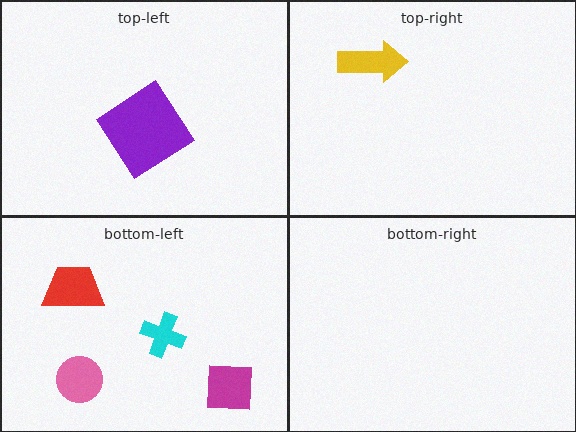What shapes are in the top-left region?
The purple diamond.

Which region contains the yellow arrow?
The top-right region.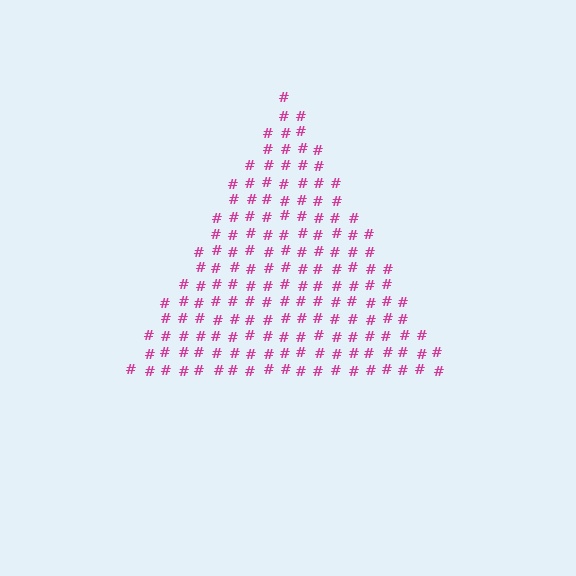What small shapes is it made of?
It is made of small hash symbols.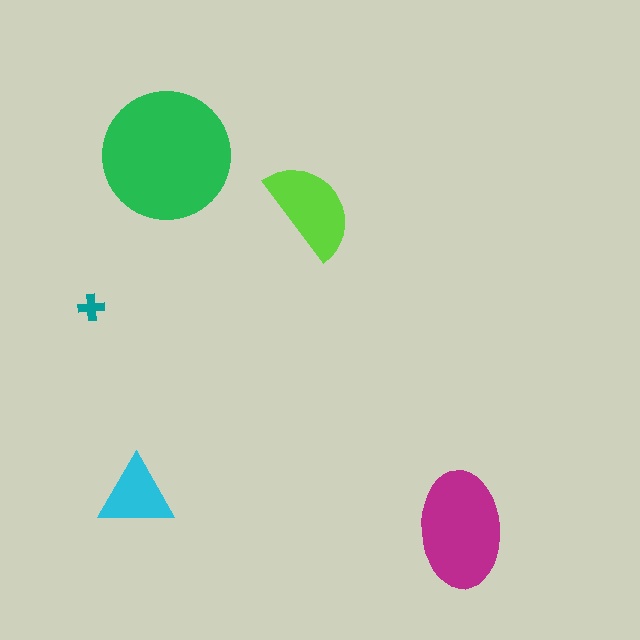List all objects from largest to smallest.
The green circle, the magenta ellipse, the lime semicircle, the cyan triangle, the teal cross.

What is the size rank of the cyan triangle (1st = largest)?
4th.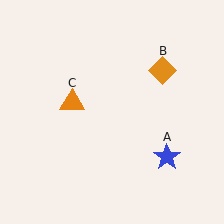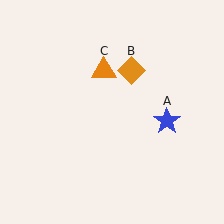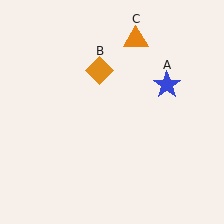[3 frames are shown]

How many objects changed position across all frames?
3 objects changed position: blue star (object A), orange diamond (object B), orange triangle (object C).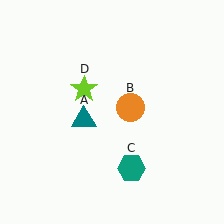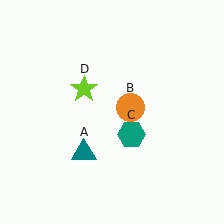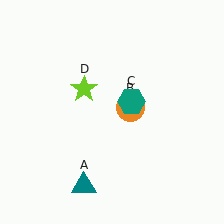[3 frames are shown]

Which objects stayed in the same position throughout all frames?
Orange circle (object B) and lime star (object D) remained stationary.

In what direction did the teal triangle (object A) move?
The teal triangle (object A) moved down.